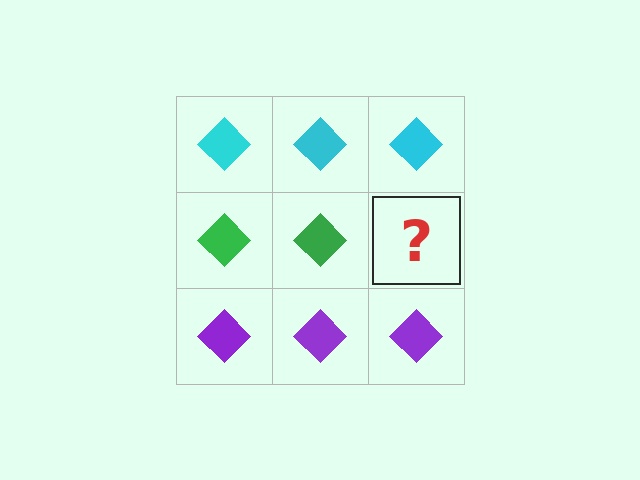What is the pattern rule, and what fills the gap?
The rule is that each row has a consistent color. The gap should be filled with a green diamond.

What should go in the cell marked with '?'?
The missing cell should contain a green diamond.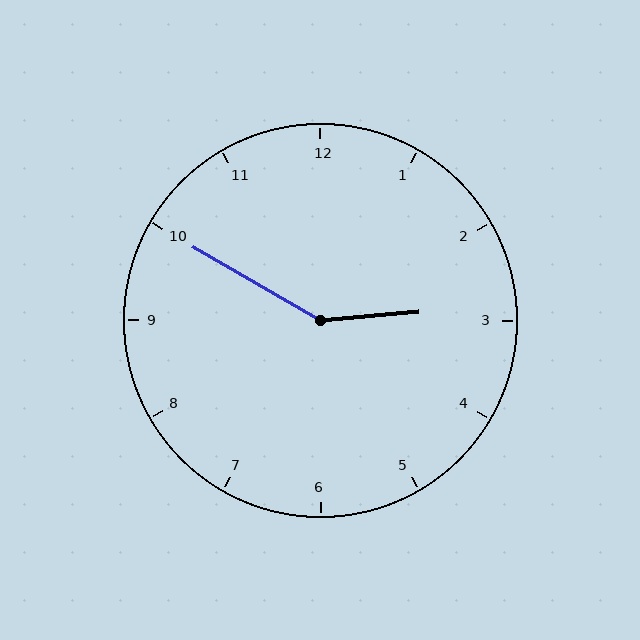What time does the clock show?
2:50.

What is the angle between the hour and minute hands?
Approximately 145 degrees.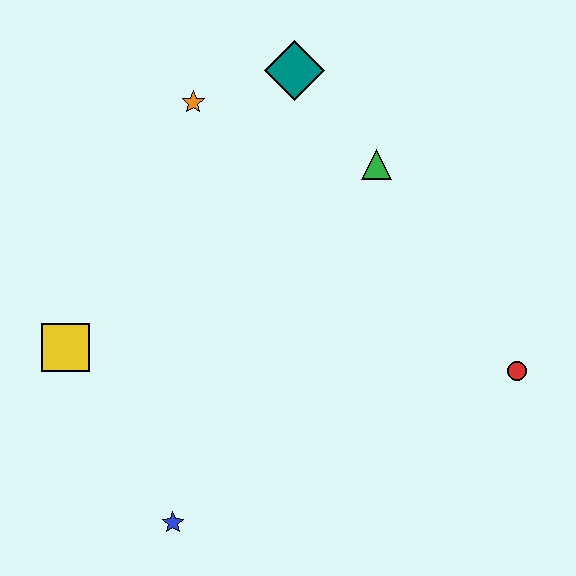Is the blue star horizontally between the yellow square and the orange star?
Yes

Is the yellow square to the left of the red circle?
Yes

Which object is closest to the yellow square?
The blue star is closest to the yellow square.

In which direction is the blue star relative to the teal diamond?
The blue star is below the teal diamond.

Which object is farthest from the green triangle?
The blue star is farthest from the green triangle.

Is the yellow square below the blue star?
No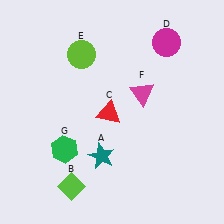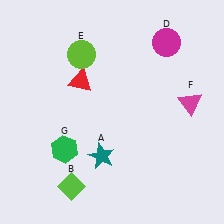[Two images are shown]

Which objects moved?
The objects that moved are: the red triangle (C), the magenta triangle (F).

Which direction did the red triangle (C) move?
The red triangle (C) moved up.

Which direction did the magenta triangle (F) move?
The magenta triangle (F) moved right.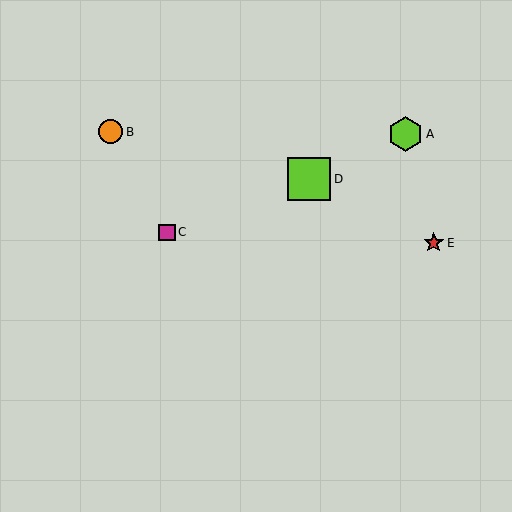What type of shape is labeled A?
Shape A is a lime hexagon.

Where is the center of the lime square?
The center of the lime square is at (309, 179).